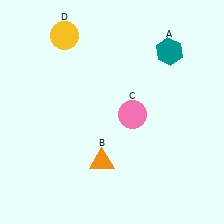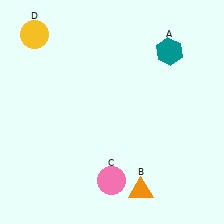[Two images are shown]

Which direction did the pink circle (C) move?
The pink circle (C) moved down.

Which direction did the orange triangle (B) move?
The orange triangle (B) moved right.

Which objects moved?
The objects that moved are: the orange triangle (B), the pink circle (C), the yellow circle (D).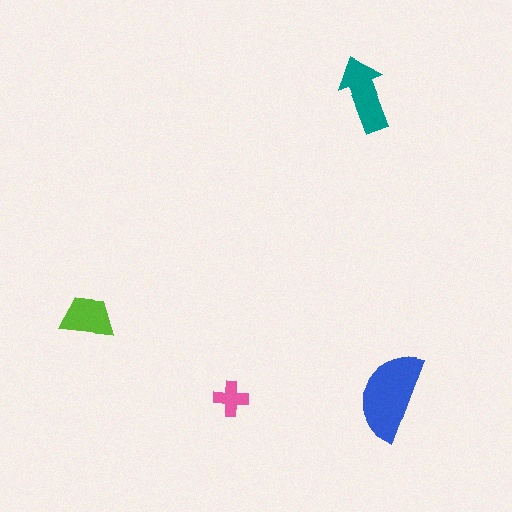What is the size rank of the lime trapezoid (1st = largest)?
3rd.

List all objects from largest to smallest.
The blue semicircle, the teal arrow, the lime trapezoid, the pink cross.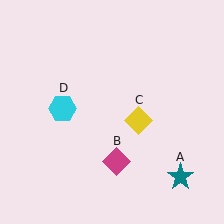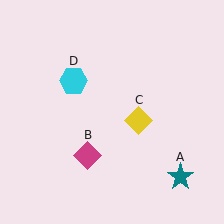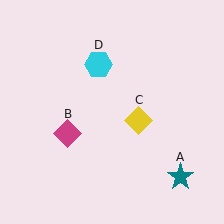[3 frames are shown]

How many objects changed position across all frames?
2 objects changed position: magenta diamond (object B), cyan hexagon (object D).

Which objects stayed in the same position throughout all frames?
Teal star (object A) and yellow diamond (object C) remained stationary.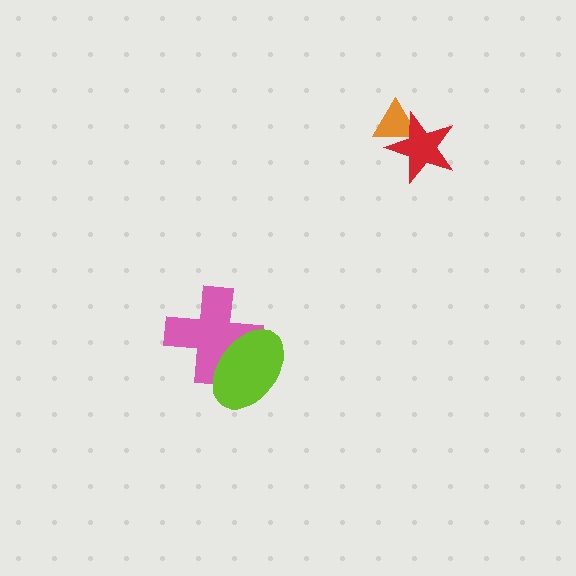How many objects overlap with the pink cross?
1 object overlaps with the pink cross.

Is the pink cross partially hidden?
Yes, it is partially covered by another shape.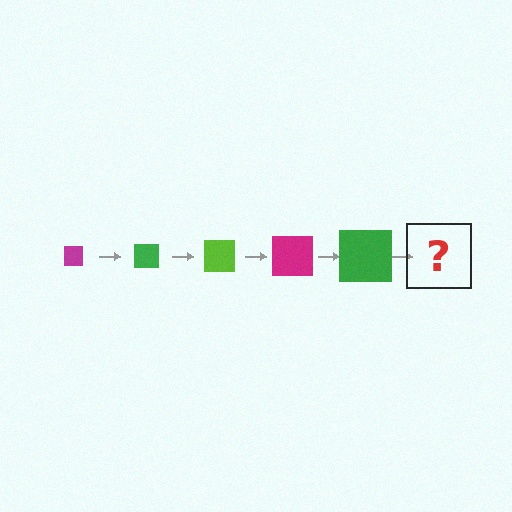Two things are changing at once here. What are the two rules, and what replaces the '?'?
The two rules are that the square grows larger each step and the color cycles through magenta, green, and lime. The '?' should be a lime square, larger than the previous one.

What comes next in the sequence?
The next element should be a lime square, larger than the previous one.